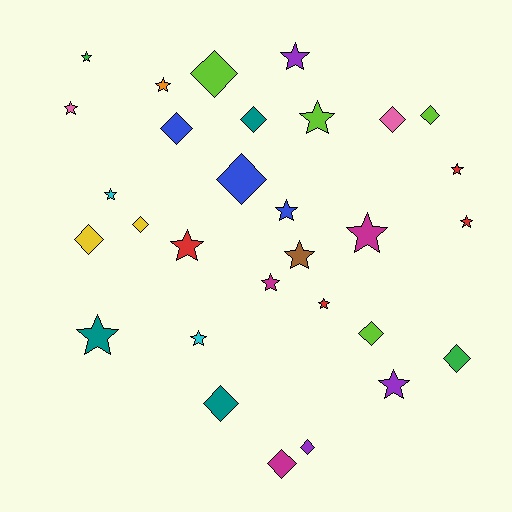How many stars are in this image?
There are 17 stars.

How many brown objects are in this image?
There is 1 brown object.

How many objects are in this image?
There are 30 objects.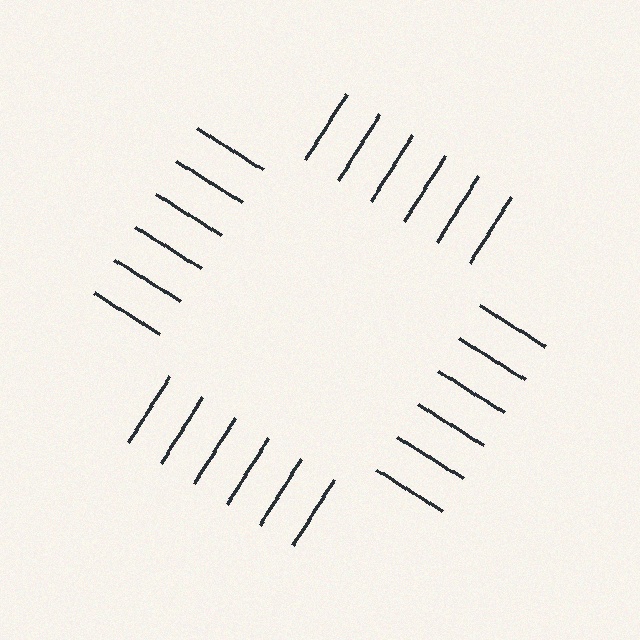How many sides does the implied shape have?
4 sides — the line-ends trace a square.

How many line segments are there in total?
24 — 6 along each of the 4 edges.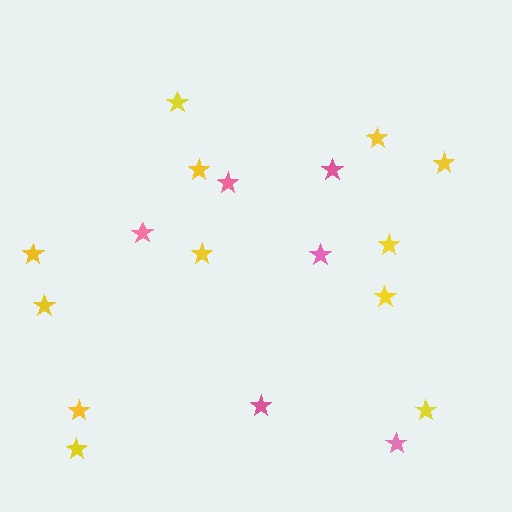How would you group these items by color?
There are 2 groups: one group of yellow stars (12) and one group of pink stars (6).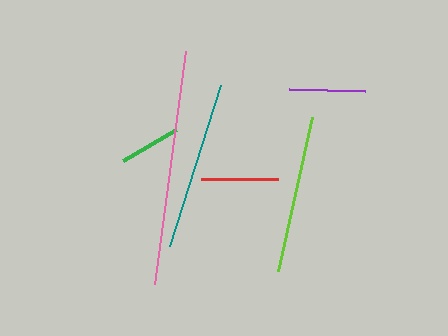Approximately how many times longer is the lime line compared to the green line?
The lime line is approximately 2.6 times the length of the green line.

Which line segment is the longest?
The pink line is the longest at approximately 235 pixels.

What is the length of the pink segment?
The pink segment is approximately 235 pixels long.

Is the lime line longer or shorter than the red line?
The lime line is longer than the red line.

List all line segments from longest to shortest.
From longest to shortest: pink, teal, lime, red, purple, green.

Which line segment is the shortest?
The green line is the shortest at approximately 61 pixels.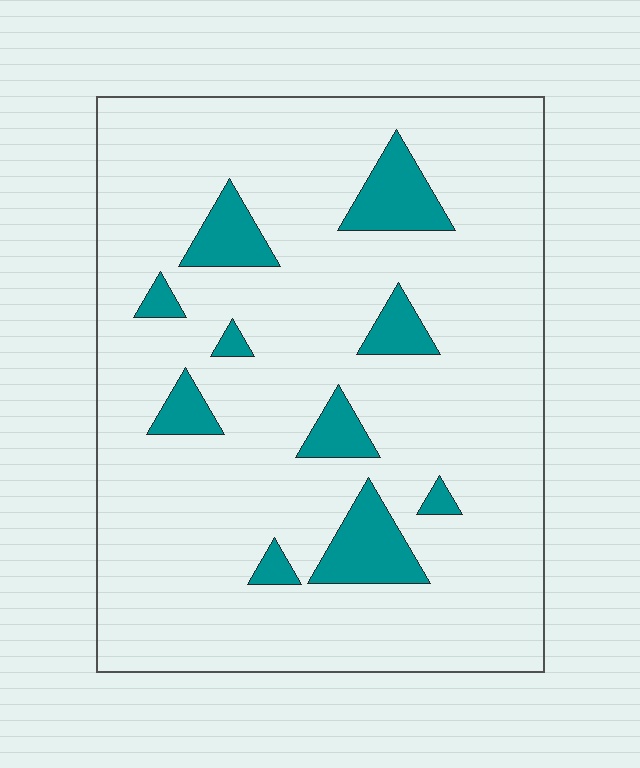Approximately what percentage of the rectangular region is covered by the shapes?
Approximately 10%.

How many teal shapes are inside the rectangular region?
10.